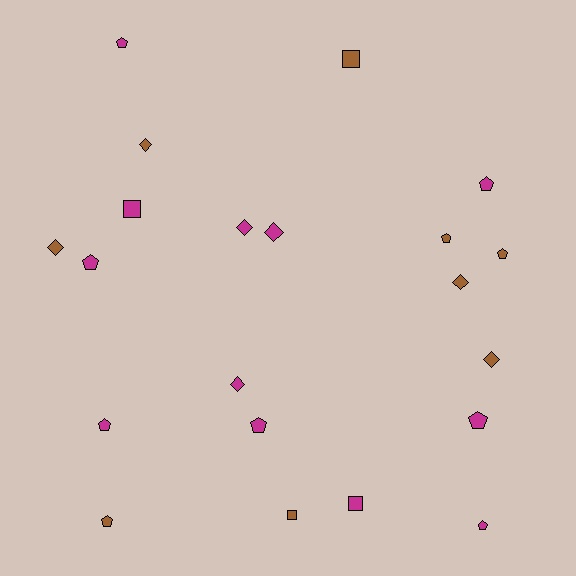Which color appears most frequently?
Magenta, with 12 objects.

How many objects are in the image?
There are 21 objects.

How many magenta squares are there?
There are 2 magenta squares.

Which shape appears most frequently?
Pentagon, with 10 objects.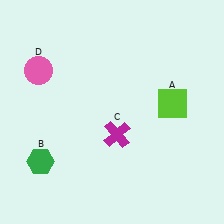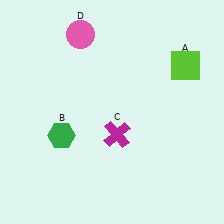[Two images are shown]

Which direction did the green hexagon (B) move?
The green hexagon (B) moved up.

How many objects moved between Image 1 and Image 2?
3 objects moved between the two images.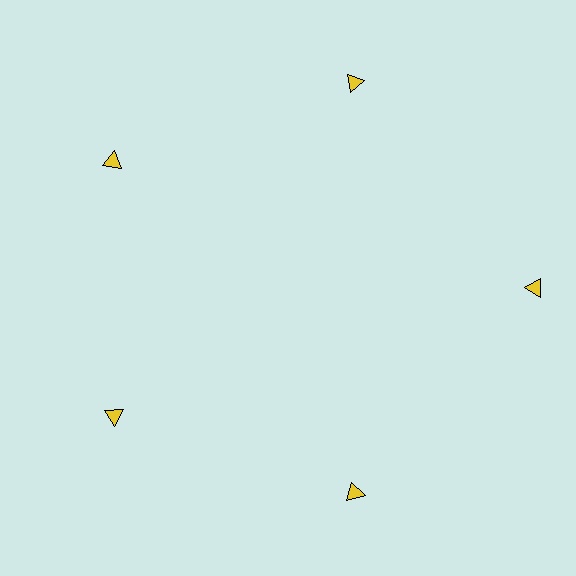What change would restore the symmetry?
The symmetry would be restored by moving it inward, back onto the ring so that all 5 triangles sit at equal angles and equal distance from the center.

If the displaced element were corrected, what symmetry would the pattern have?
It would have 5-fold rotational symmetry — the pattern would map onto itself every 72 degrees.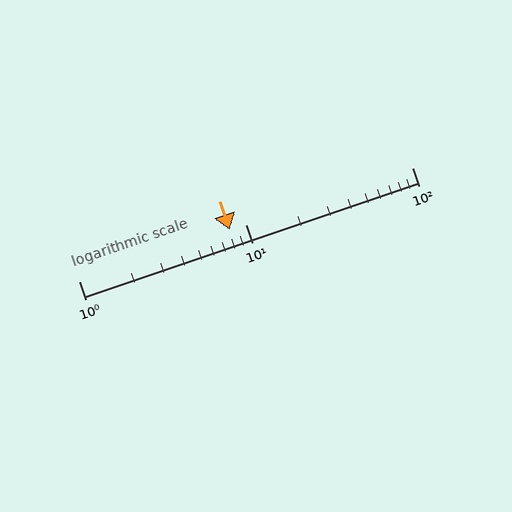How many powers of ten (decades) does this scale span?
The scale spans 2 decades, from 1 to 100.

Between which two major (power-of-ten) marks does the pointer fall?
The pointer is between 1 and 10.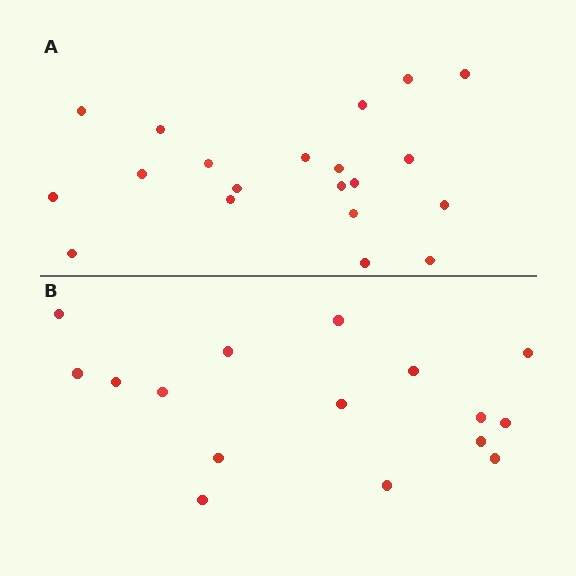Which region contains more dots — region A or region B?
Region A (the top region) has more dots.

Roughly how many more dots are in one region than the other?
Region A has about 4 more dots than region B.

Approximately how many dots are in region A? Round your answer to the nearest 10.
About 20 dots.